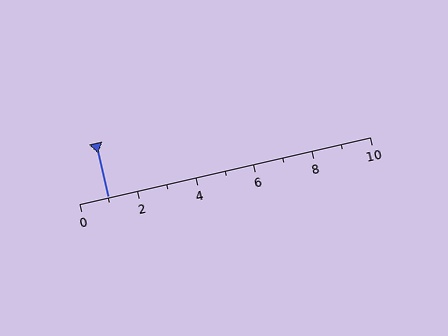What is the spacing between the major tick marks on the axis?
The major ticks are spaced 2 apart.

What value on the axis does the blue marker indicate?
The marker indicates approximately 1.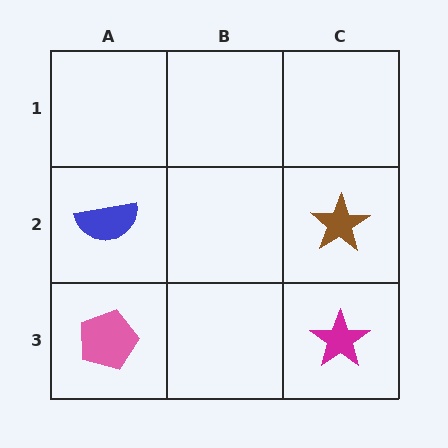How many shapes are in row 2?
2 shapes.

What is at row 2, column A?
A blue semicircle.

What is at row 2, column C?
A brown star.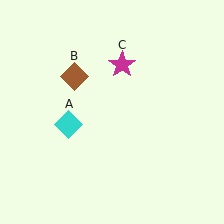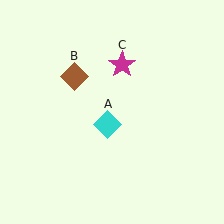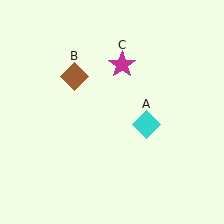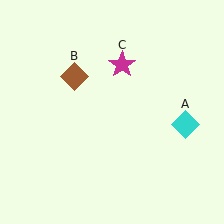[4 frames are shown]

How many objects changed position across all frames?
1 object changed position: cyan diamond (object A).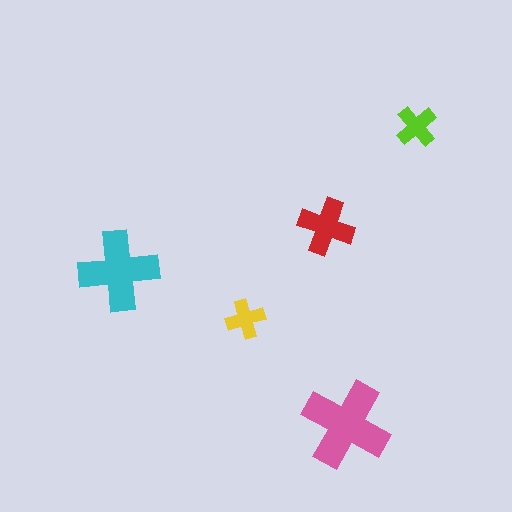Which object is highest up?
The lime cross is topmost.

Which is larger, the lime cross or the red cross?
The red one.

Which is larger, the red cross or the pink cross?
The pink one.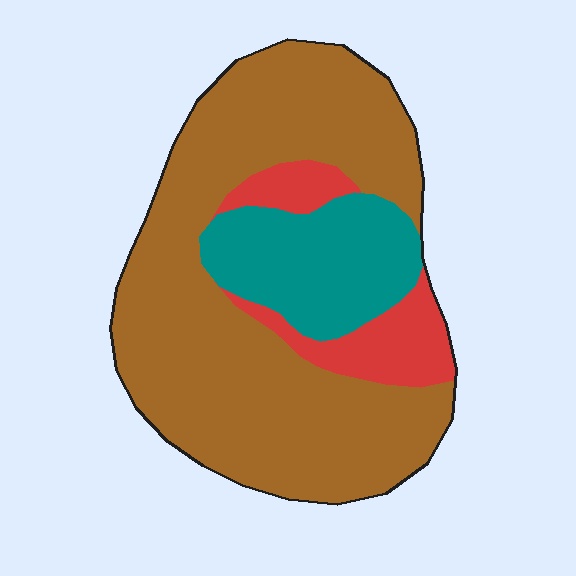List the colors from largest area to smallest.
From largest to smallest: brown, teal, red.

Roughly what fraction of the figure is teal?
Teal covers 19% of the figure.